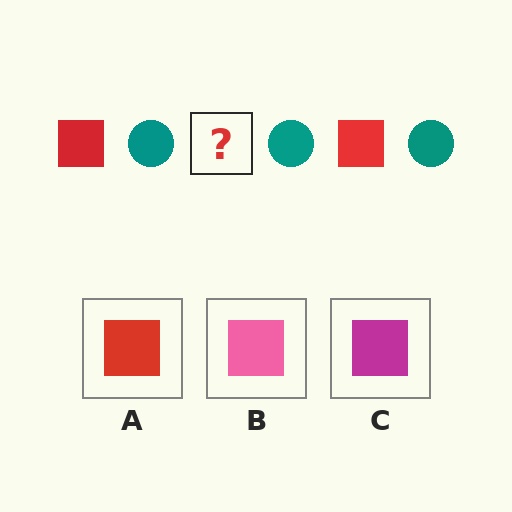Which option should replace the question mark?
Option A.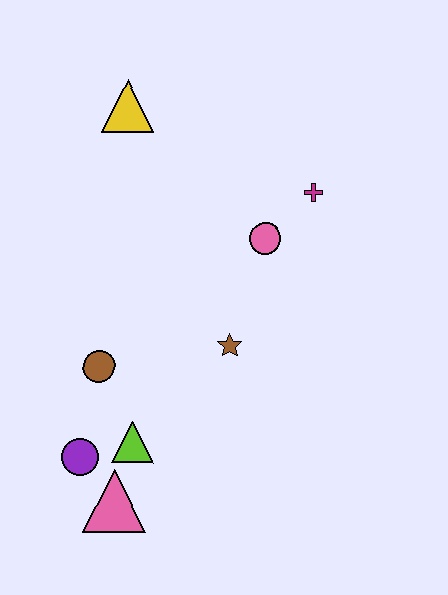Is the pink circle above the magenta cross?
No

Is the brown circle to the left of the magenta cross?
Yes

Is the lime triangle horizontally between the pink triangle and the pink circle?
Yes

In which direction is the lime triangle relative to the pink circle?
The lime triangle is below the pink circle.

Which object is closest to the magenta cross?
The pink circle is closest to the magenta cross.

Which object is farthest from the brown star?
The yellow triangle is farthest from the brown star.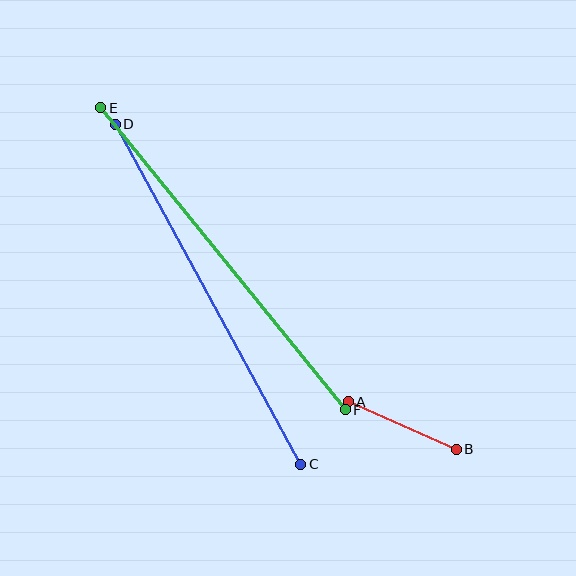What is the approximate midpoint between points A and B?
The midpoint is at approximately (402, 426) pixels.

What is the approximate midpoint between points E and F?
The midpoint is at approximately (223, 259) pixels.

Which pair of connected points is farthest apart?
Points E and F are farthest apart.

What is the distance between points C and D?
The distance is approximately 387 pixels.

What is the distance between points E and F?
The distance is approximately 388 pixels.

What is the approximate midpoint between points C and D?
The midpoint is at approximately (208, 294) pixels.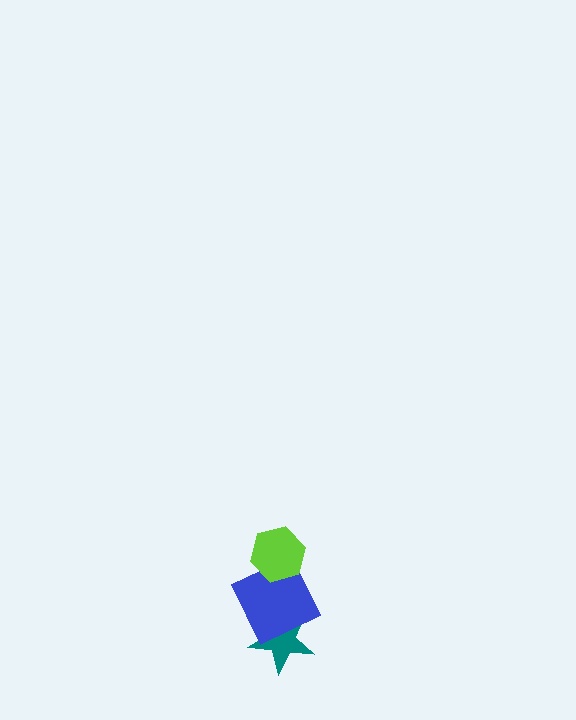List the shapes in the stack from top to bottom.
From top to bottom: the lime hexagon, the blue square, the teal star.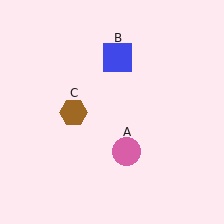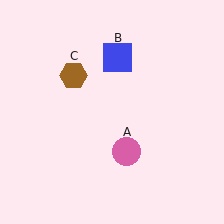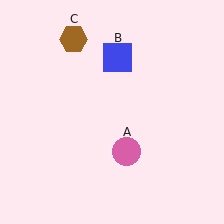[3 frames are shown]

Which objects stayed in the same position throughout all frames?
Pink circle (object A) and blue square (object B) remained stationary.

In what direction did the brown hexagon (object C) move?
The brown hexagon (object C) moved up.